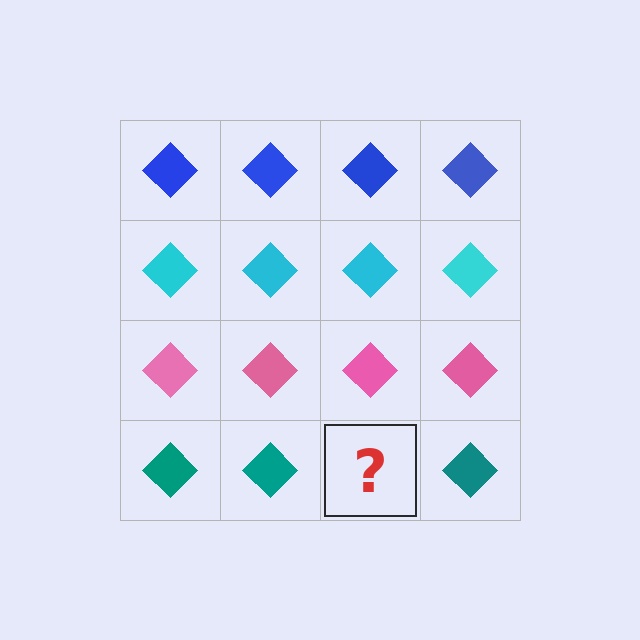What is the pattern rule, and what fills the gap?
The rule is that each row has a consistent color. The gap should be filled with a teal diamond.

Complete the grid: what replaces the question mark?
The question mark should be replaced with a teal diamond.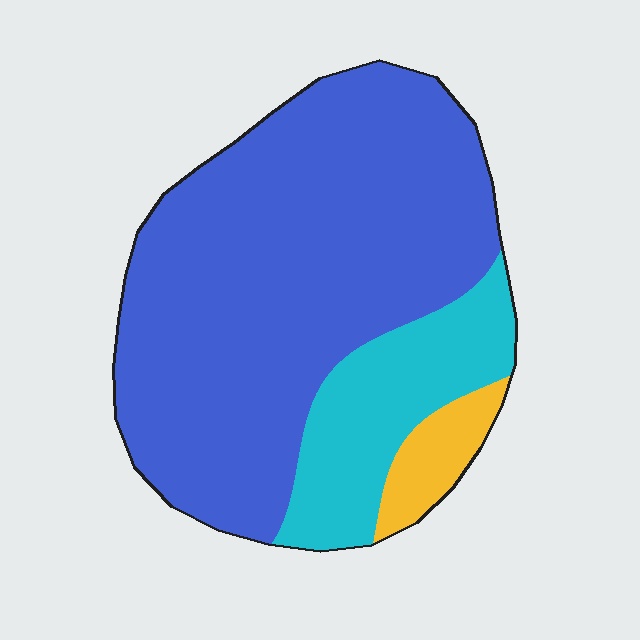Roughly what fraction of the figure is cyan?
Cyan covers roughly 20% of the figure.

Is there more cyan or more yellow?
Cyan.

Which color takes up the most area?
Blue, at roughly 75%.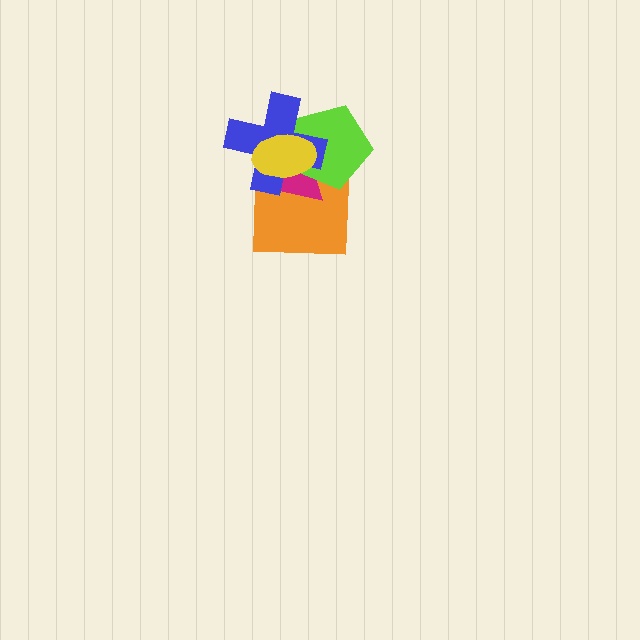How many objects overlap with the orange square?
4 objects overlap with the orange square.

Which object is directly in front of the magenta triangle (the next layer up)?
The lime pentagon is directly in front of the magenta triangle.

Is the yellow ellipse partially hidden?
No, no other shape covers it.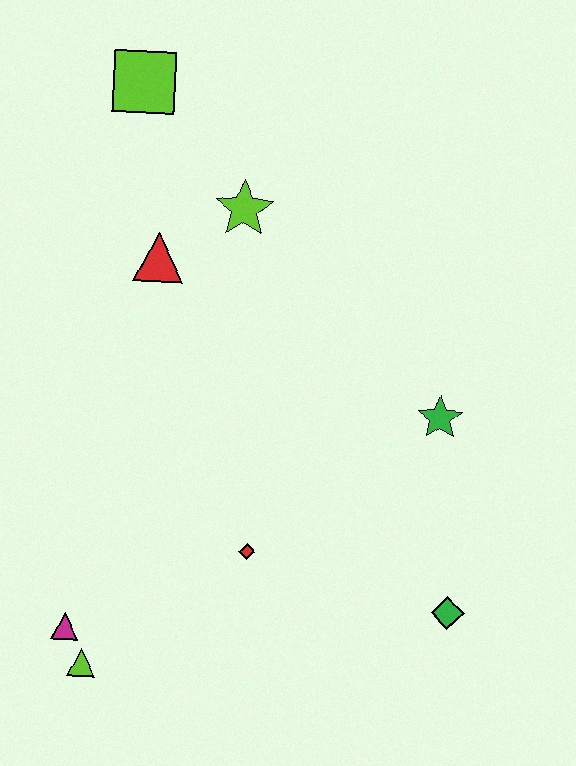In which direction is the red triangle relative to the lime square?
The red triangle is below the lime square.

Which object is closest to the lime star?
The red triangle is closest to the lime star.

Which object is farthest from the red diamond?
The lime square is farthest from the red diamond.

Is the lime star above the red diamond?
Yes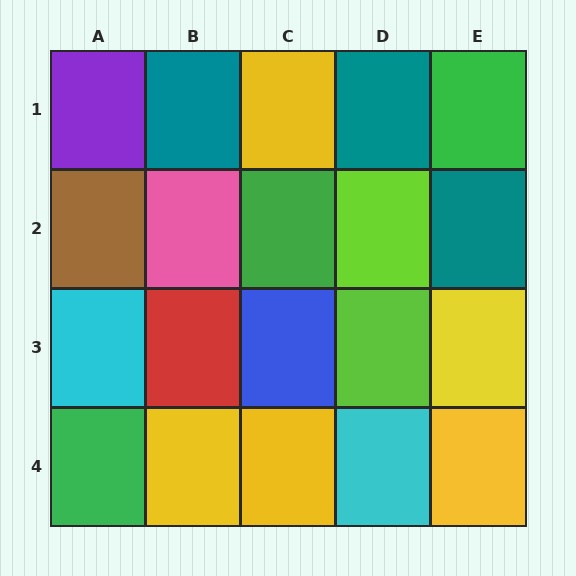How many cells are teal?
3 cells are teal.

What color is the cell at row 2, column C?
Green.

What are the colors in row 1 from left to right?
Purple, teal, yellow, teal, green.